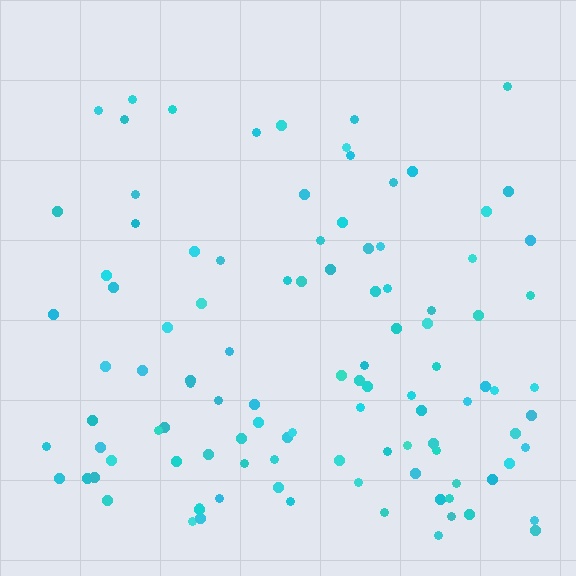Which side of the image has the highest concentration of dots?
The bottom.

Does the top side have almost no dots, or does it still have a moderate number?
Still a moderate number, just noticeably fewer than the bottom.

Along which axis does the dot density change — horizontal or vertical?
Vertical.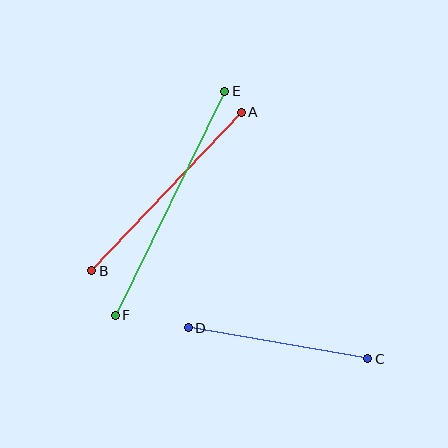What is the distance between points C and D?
The distance is approximately 182 pixels.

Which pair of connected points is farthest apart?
Points E and F are farthest apart.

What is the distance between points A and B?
The distance is approximately 218 pixels.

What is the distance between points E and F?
The distance is approximately 250 pixels.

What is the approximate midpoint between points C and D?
The midpoint is at approximately (278, 343) pixels.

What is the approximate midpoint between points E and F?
The midpoint is at approximately (170, 203) pixels.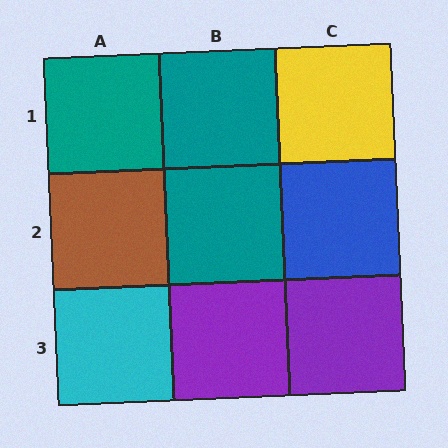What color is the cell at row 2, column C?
Blue.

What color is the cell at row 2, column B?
Teal.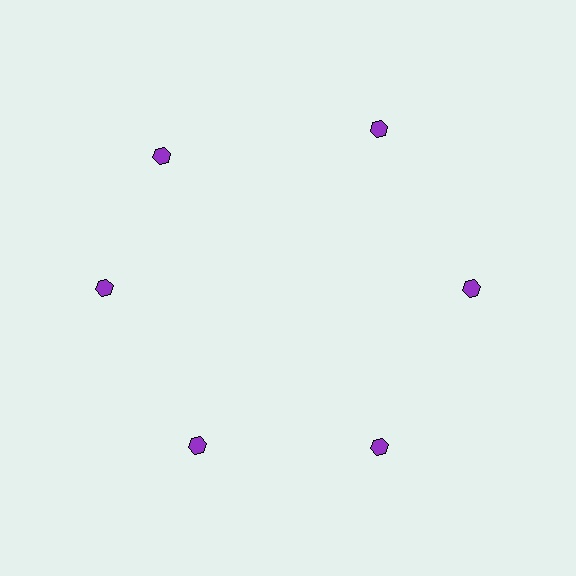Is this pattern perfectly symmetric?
No. The 6 purple hexagons are arranged in a ring, but one element near the 11 o'clock position is rotated out of alignment along the ring, breaking the 6-fold rotational symmetry.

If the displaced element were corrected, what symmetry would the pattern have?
It would have 6-fold rotational symmetry — the pattern would map onto itself every 60 degrees.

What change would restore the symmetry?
The symmetry would be restored by rotating it back into even spacing with its neighbors so that all 6 hexagons sit at equal angles and equal distance from the center.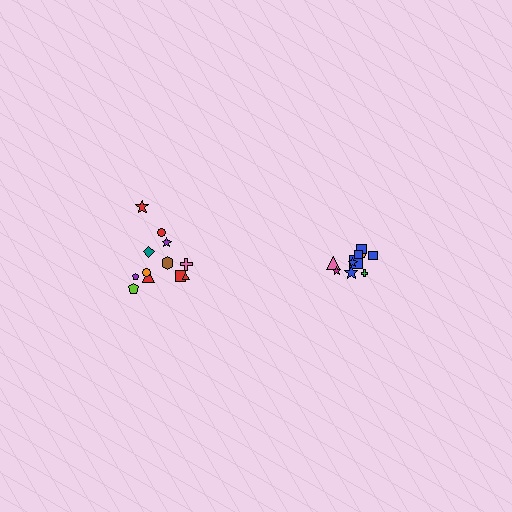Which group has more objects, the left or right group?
The left group.